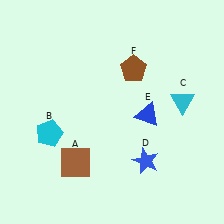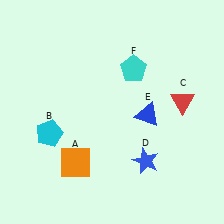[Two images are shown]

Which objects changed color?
A changed from brown to orange. C changed from cyan to red. F changed from brown to cyan.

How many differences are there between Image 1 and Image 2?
There are 3 differences between the two images.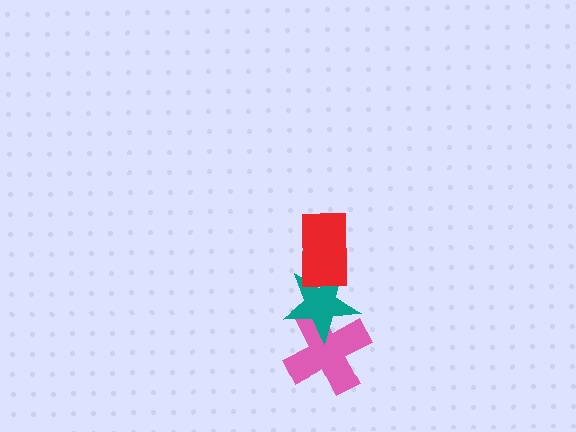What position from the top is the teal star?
The teal star is 2nd from the top.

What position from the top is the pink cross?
The pink cross is 3rd from the top.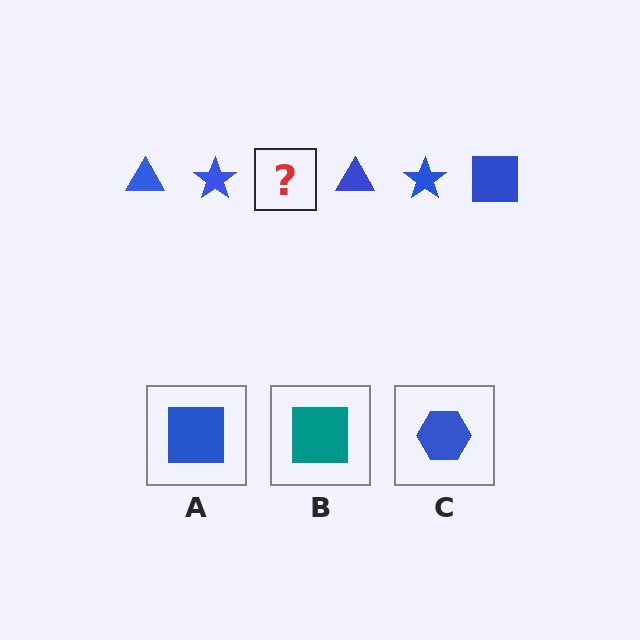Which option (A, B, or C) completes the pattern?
A.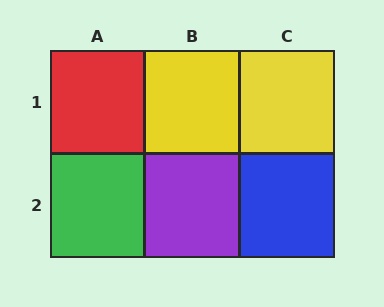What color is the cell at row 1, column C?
Yellow.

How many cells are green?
1 cell is green.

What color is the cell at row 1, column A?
Red.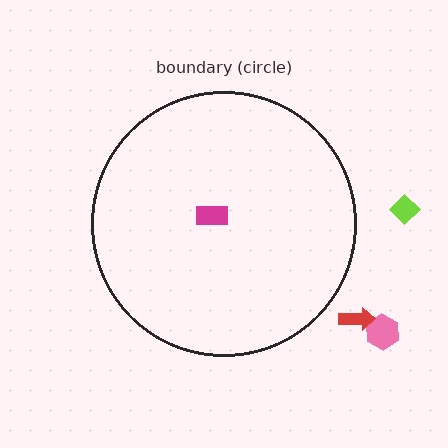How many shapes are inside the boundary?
1 inside, 3 outside.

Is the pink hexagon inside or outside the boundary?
Outside.